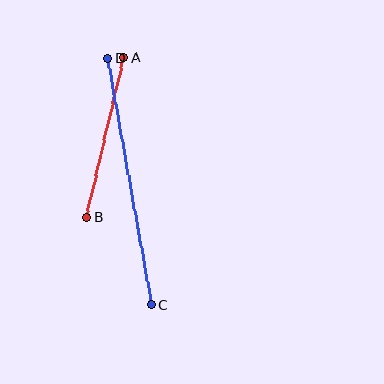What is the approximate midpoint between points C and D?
The midpoint is at approximately (130, 182) pixels.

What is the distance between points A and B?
The distance is approximately 164 pixels.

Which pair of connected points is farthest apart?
Points C and D are farthest apart.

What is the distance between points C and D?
The distance is approximately 250 pixels.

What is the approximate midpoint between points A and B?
The midpoint is at approximately (105, 137) pixels.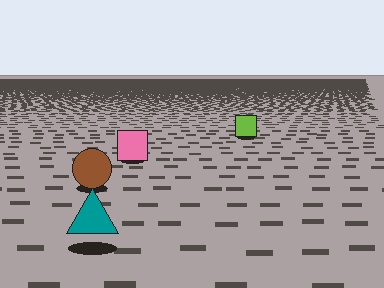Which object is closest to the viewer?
The teal triangle is closest. The texture marks near it are larger and more spread out.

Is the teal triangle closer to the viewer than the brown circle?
Yes. The teal triangle is closer — you can tell from the texture gradient: the ground texture is coarser near it.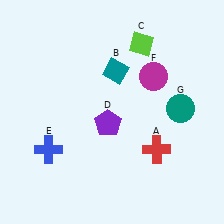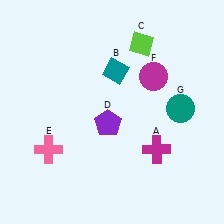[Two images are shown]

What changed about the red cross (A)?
In Image 1, A is red. In Image 2, it changed to magenta.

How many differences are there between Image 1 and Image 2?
There are 2 differences between the two images.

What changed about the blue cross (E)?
In Image 1, E is blue. In Image 2, it changed to pink.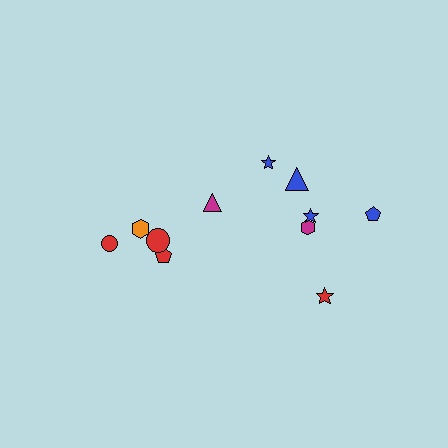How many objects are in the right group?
There are 7 objects.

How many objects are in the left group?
There are 4 objects.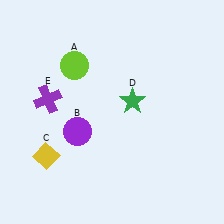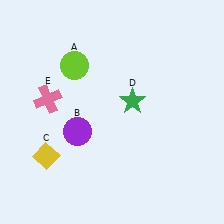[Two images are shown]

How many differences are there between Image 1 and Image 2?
There is 1 difference between the two images.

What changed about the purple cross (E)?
In Image 1, E is purple. In Image 2, it changed to pink.